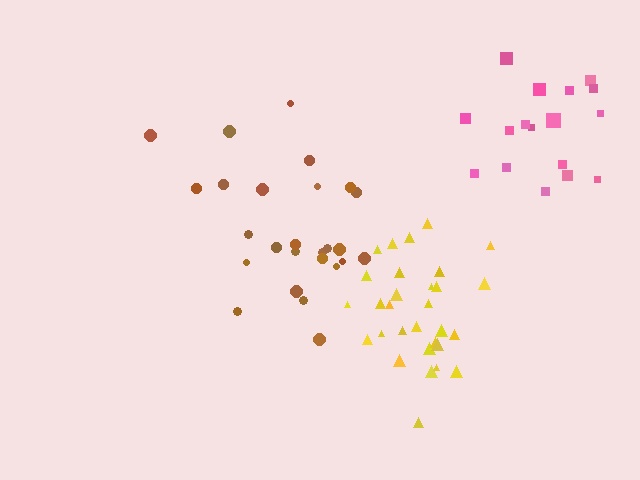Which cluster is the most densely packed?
Yellow.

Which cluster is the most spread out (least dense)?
Brown.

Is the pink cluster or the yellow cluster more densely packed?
Yellow.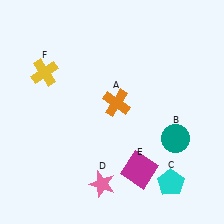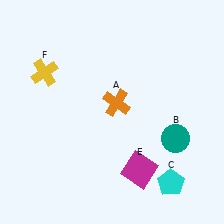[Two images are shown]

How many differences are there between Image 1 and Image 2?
There is 1 difference between the two images.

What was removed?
The pink star (D) was removed in Image 2.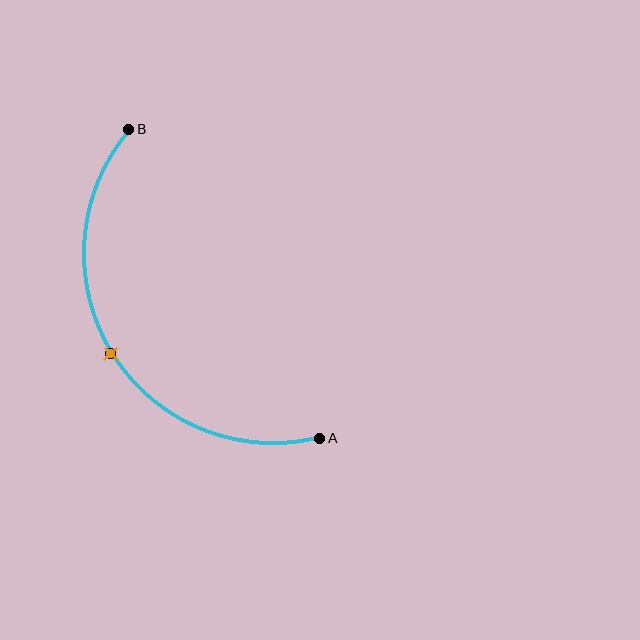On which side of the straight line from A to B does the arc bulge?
The arc bulges to the left of the straight line connecting A and B.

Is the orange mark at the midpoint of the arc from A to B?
Yes. The orange mark lies on the arc at equal arc-length from both A and B — it is the arc midpoint.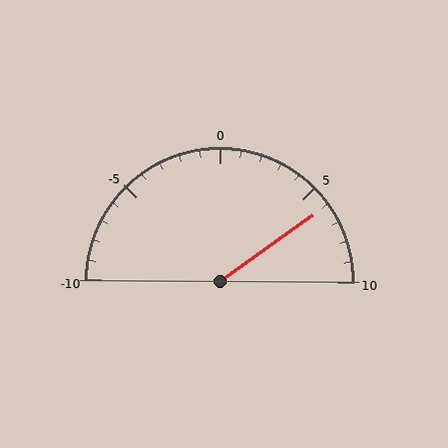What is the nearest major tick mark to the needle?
The nearest major tick mark is 5.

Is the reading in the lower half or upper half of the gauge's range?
The reading is in the upper half of the range (-10 to 10).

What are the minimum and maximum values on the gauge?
The gauge ranges from -10 to 10.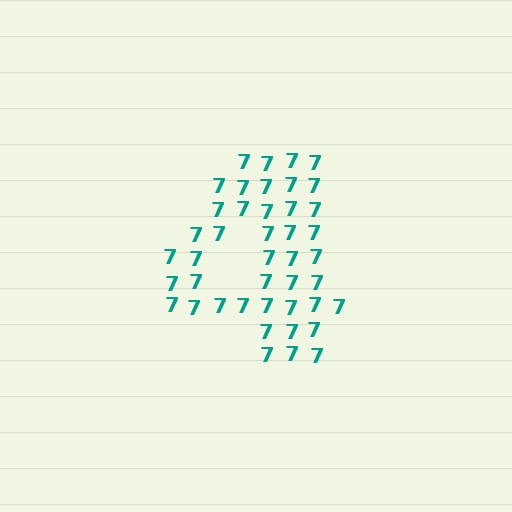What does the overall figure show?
The overall figure shows the digit 4.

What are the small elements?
The small elements are digit 7's.